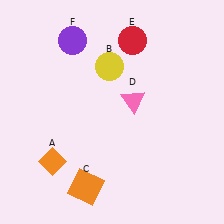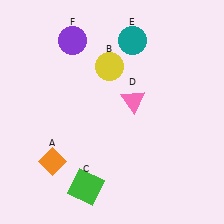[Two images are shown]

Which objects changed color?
C changed from orange to green. E changed from red to teal.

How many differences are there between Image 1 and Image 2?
There are 2 differences between the two images.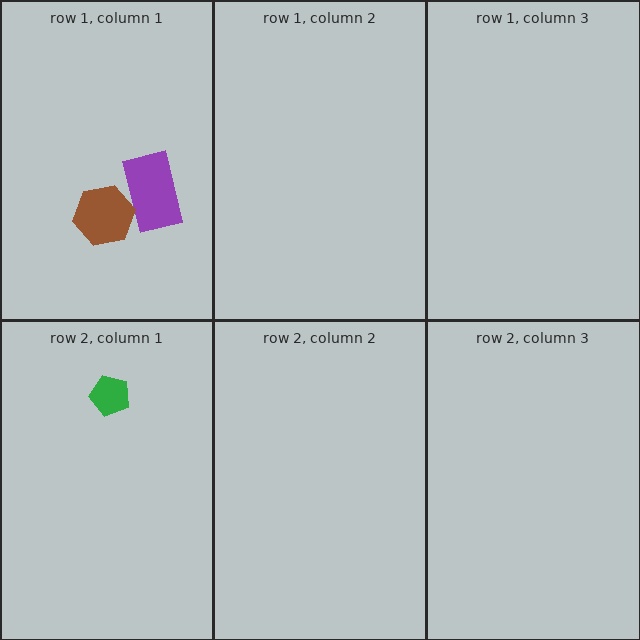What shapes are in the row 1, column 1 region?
The purple rectangle, the brown hexagon.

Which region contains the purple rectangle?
The row 1, column 1 region.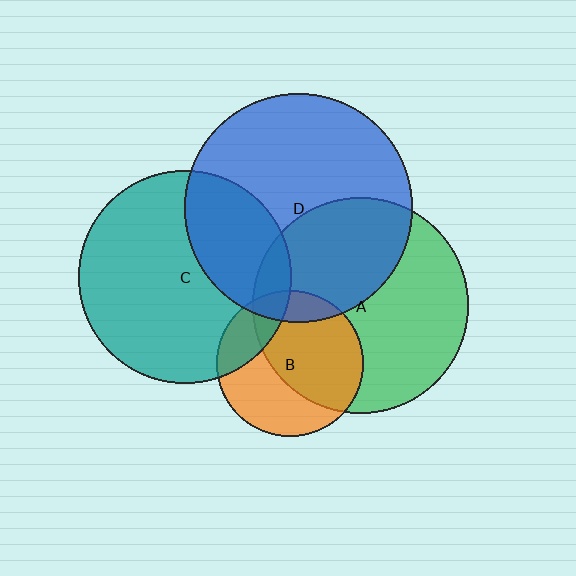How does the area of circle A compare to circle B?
Approximately 2.2 times.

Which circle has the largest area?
Circle D (blue).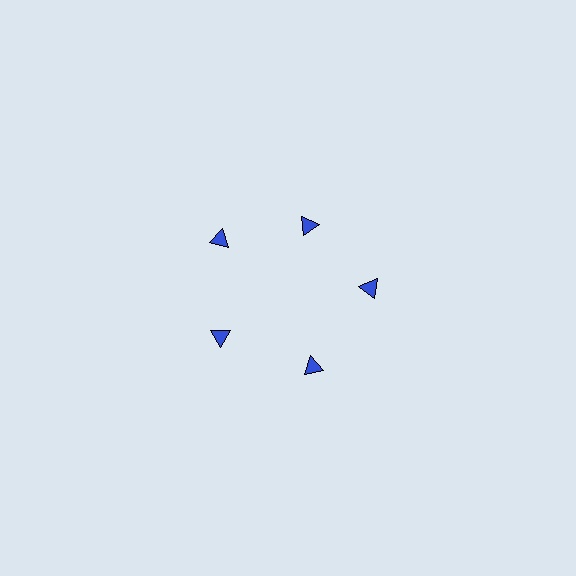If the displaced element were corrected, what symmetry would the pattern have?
It would have 5-fold rotational symmetry — the pattern would map onto itself every 72 degrees.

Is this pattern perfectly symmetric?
No. The 5 blue triangles are arranged in a ring, but one element near the 1 o'clock position is pulled inward toward the center, breaking the 5-fold rotational symmetry.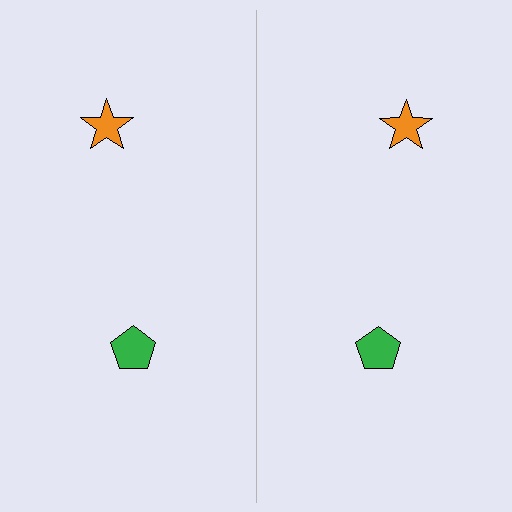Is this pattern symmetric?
Yes, this pattern has bilateral (reflection) symmetry.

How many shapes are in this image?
There are 4 shapes in this image.